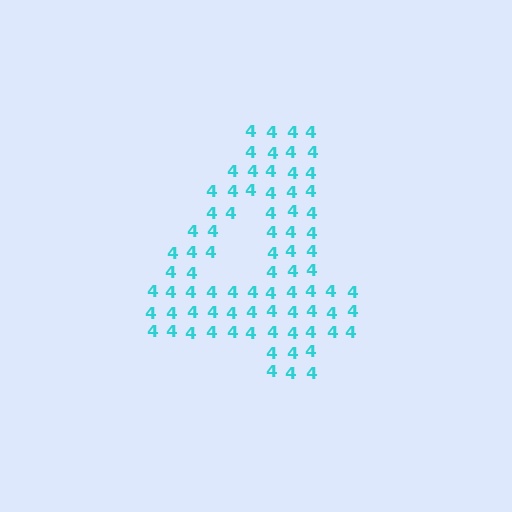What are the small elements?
The small elements are digit 4's.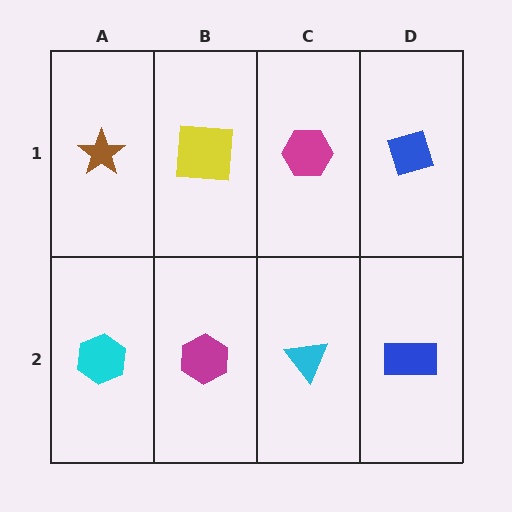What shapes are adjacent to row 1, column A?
A cyan hexagon (row 2, column A), a yellow square (row 1, column B).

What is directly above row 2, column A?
A brown star.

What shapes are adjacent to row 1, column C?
A cyan triangle (row 2, column C), a yellow square (row 1, column B), a blue diamond (row 1, column D).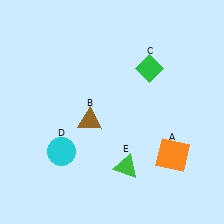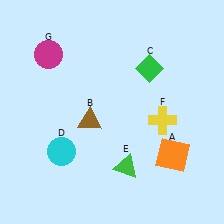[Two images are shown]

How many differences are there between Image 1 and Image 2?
There are 2 differences between the two images.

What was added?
A yellow cross (F), a magenta circle (G) were added in Image 2.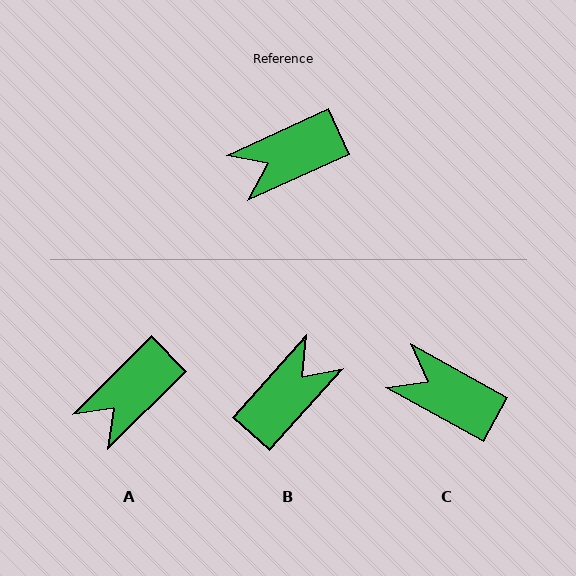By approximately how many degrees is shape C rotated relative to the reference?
Approximately 54 degrees clockwise.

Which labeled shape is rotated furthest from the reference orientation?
B, about 157 degrees away.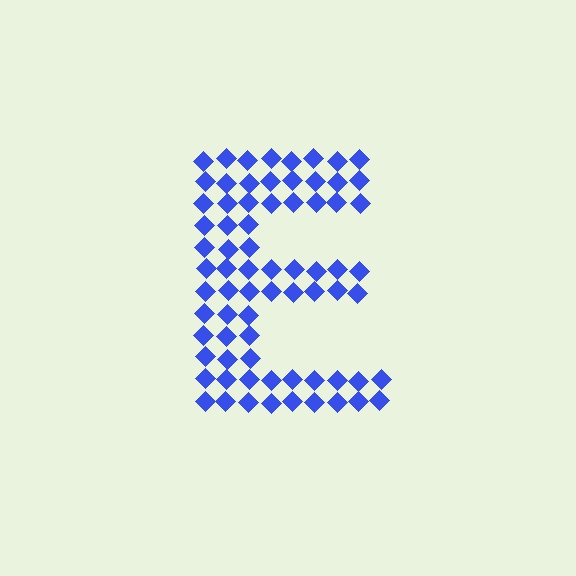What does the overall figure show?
The overall figure shows the letter E.